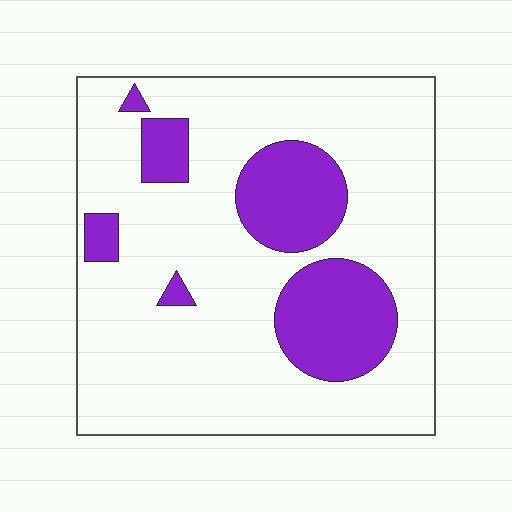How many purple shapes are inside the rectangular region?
6.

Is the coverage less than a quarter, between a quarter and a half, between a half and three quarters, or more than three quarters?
Less than a quarter.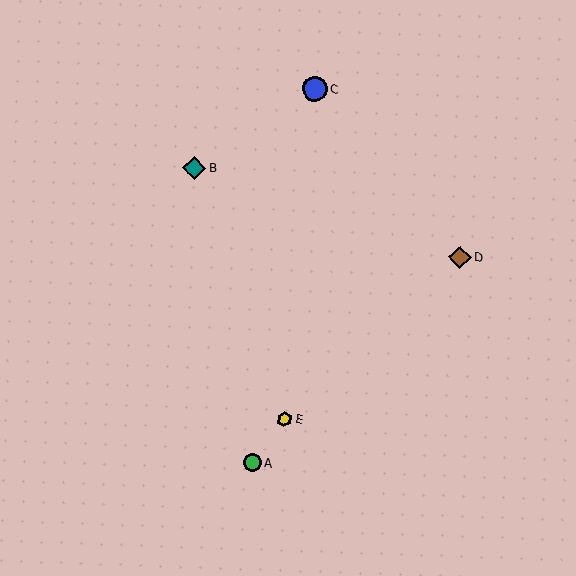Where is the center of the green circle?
The center of the green circle is at (252, 463).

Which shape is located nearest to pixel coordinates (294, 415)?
The yellow hexagon (labeled E) at (284, 419) is nearest to that location.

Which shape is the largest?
The blue circle (labeled C) is the largest.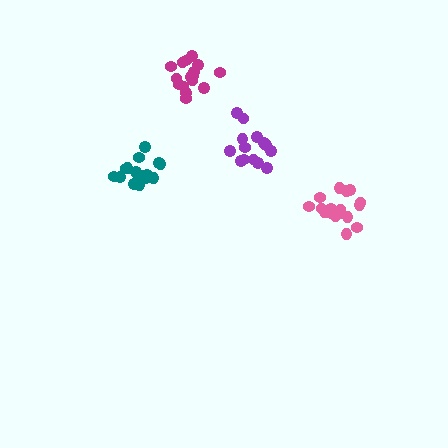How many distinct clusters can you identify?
There are 4 distinct clusters.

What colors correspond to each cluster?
The clusters are colored: purple, teal, pink, magenta.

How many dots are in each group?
Group 1: 14 dots, Group 2: 16 dots, Group 3: 18 dots, Group 4: 17 dots (65 total).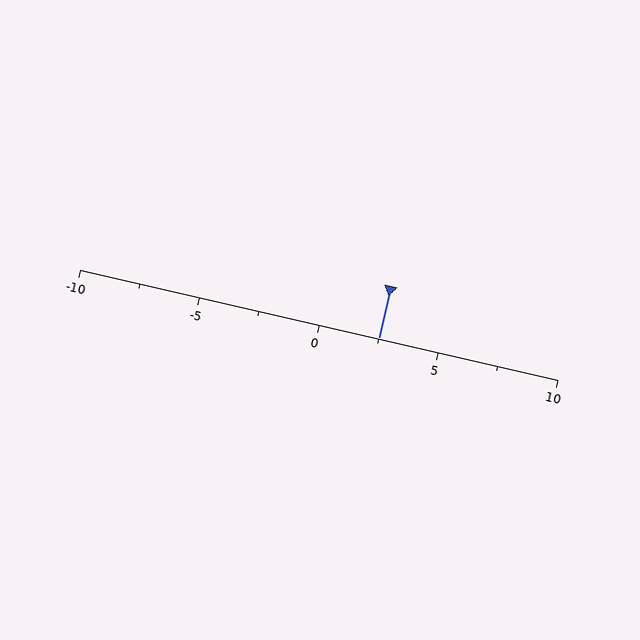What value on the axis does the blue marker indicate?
The marker indicates approximately 2.5.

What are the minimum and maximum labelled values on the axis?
The axis runs from -10 to 10.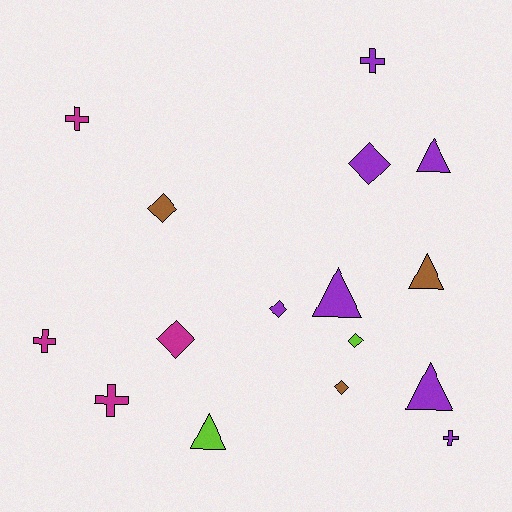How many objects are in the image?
There are 16 objects.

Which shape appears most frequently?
Diamond, with 6 objects.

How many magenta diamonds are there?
There is 1 magenta diamond.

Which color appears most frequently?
Purple, with 7 objects.